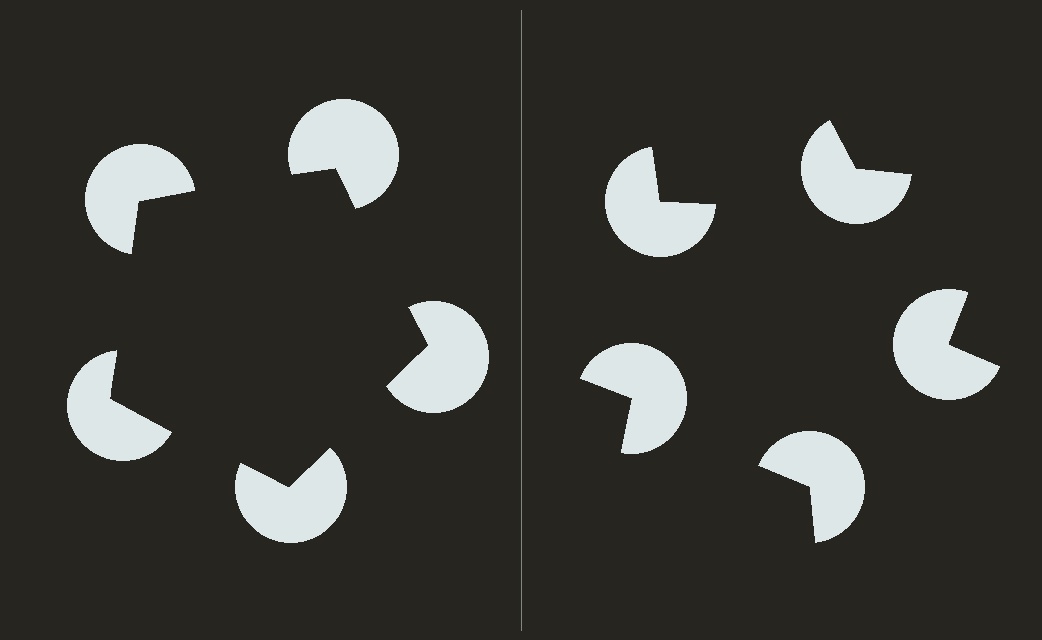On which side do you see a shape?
An illusory pentagon appears on the left side. On the right side the wedge cuts are rotated, so no coherent shape forms.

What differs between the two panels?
The pac-man discs are positioned identically on both sides; only the wedge orientations differ. On the left they align to a pentagon; on the right they are misaligned.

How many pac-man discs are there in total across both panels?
10 — 5 on each side.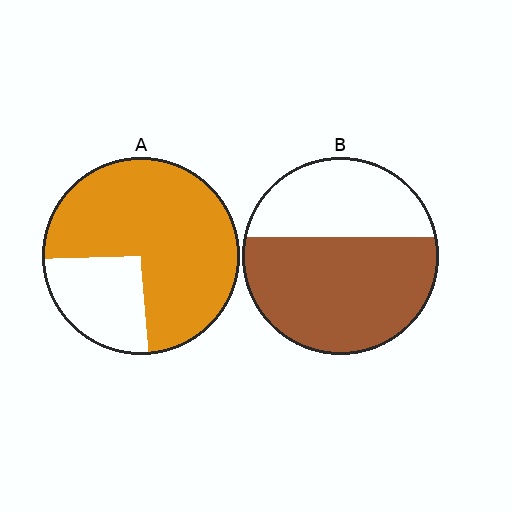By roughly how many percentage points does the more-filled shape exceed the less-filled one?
By roughly 10 percentage points (A over B).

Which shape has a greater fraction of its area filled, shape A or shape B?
Shape A.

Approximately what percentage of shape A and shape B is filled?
A is approximately 75% and B is approximately 60%.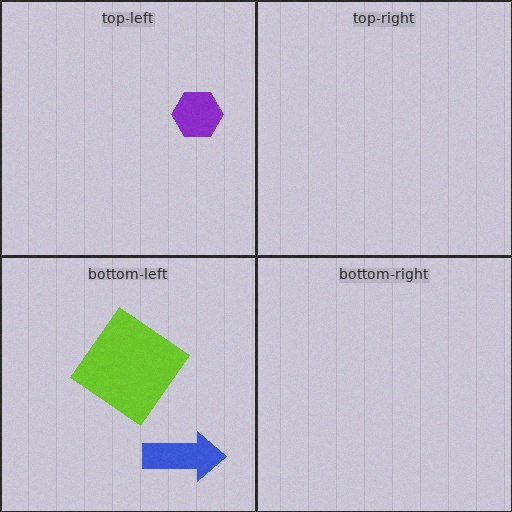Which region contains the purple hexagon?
The top-left region.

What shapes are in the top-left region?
The purple hexagon.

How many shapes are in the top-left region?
1.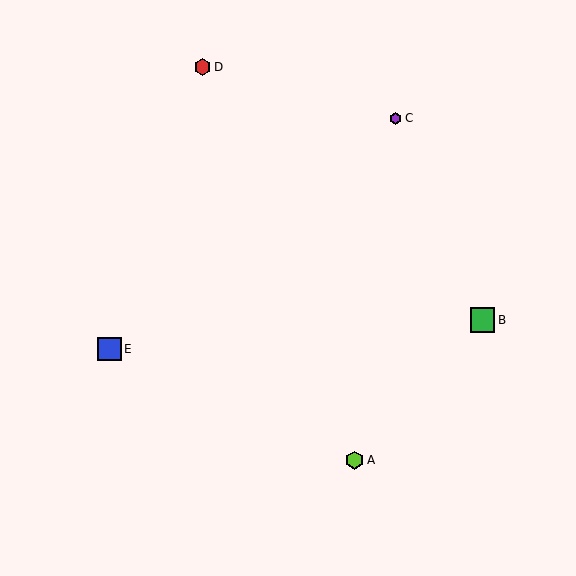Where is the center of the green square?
The center of the green square is at (482, 320).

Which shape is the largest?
The green square (labeled B) is the largest.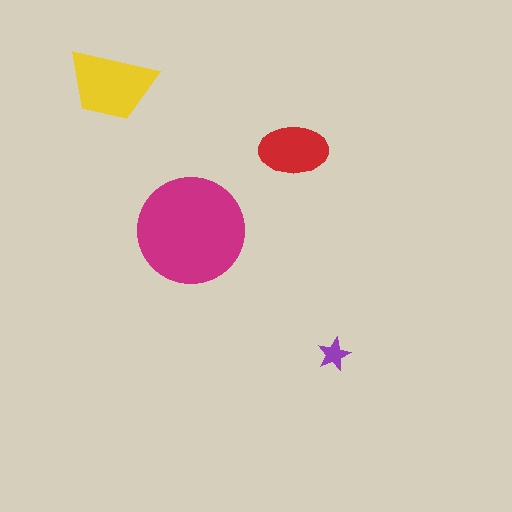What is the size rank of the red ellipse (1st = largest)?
3rd.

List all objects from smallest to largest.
The purple star, the red ellipse, the yellow trapezoid, the magenta circle.